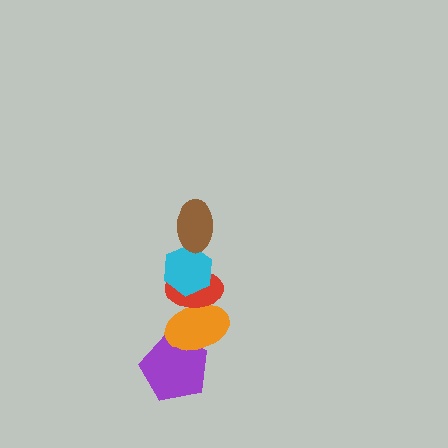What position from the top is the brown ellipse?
The brown ellipse is 1st from the top.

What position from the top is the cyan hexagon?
The cyan hexagon is 2nd from the top.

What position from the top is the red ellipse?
The red ellipse is 3rd from the top.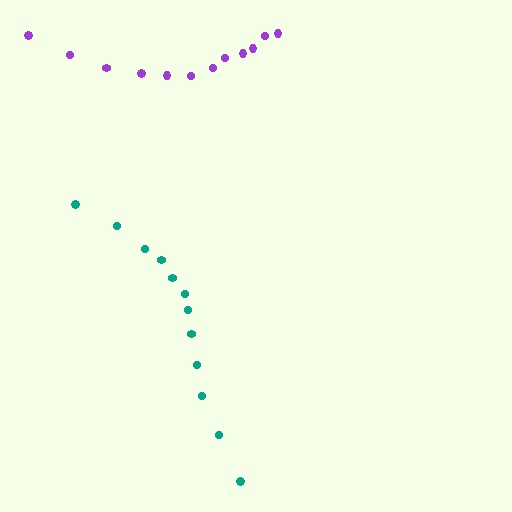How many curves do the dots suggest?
There are 2 distinct paths.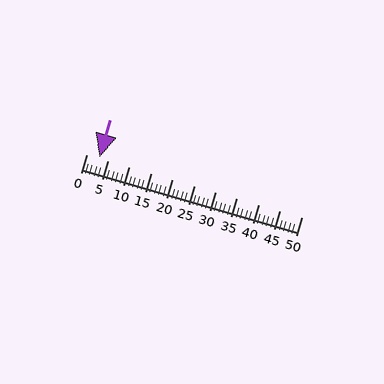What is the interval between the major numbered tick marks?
The major tick marks are spaced 5 units apart.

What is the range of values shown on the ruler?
The ruler shows values from 0 to 50.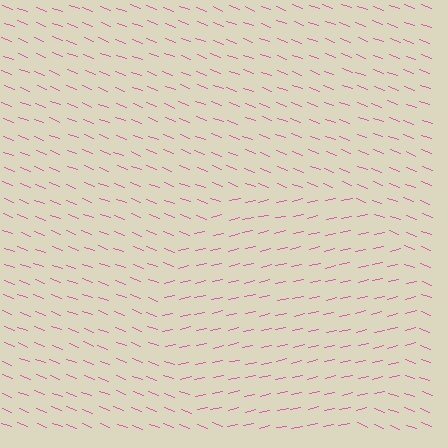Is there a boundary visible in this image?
Yes, there is a texture boundary formed by a change in line orientation.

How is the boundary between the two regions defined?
The boundary is defined purely by a change in line orientation (approximately 34 degrees difference). All lines are the same color and thickness.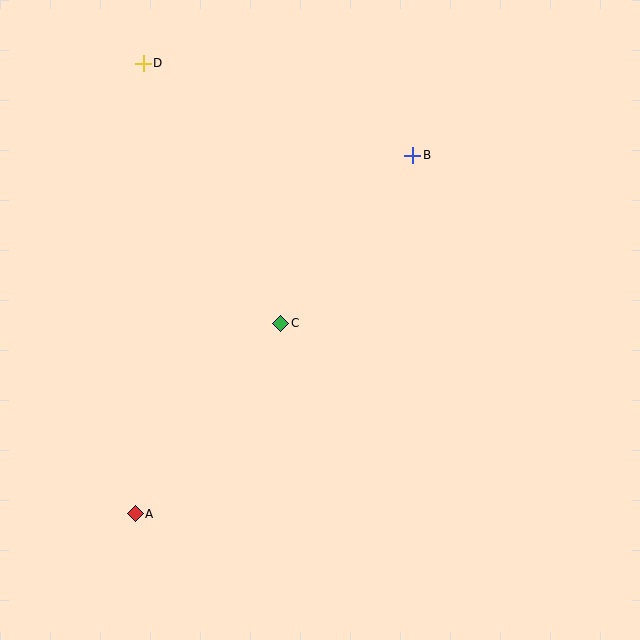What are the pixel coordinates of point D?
Point D is at (143, 64).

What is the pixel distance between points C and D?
The distance between C and D is 294 pixels.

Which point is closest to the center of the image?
Point C at (281, 323) is closest to the center.